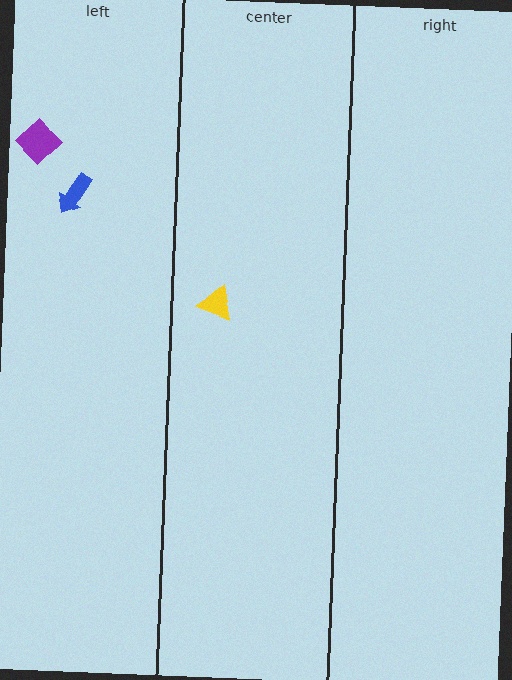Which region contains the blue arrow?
The left region.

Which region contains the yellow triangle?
The center region.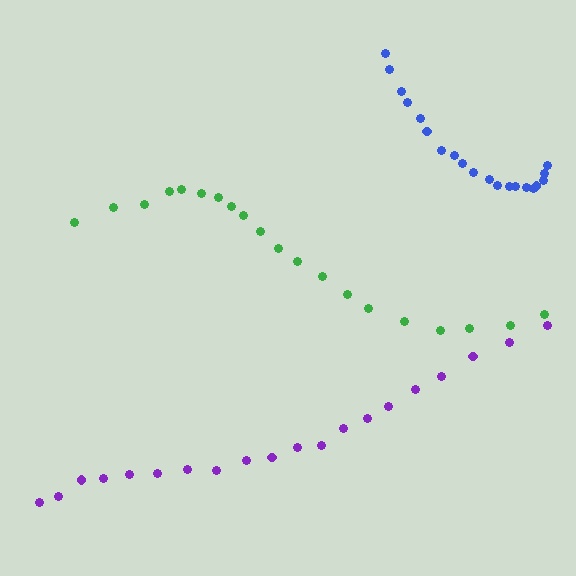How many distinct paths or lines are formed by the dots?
There are 3 distinct paths.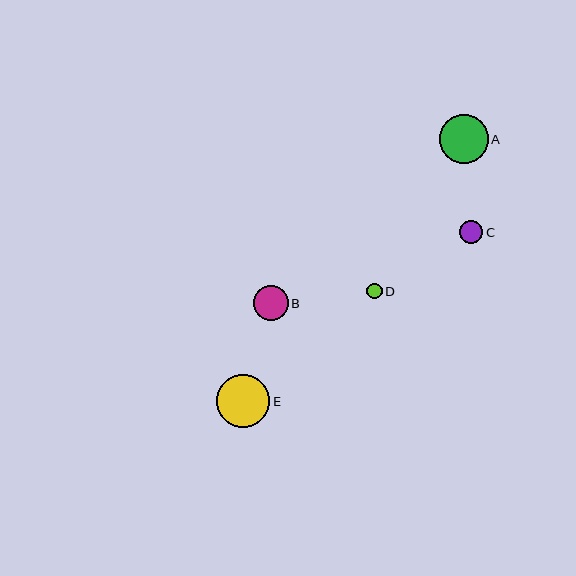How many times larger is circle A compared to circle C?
Circle A is approximately 2.1 times the size of circle C.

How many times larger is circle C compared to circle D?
Circle C is approximately 1.5 times the size of circle D.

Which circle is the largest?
Circle E is the largest with a size of approximately 53 pixels.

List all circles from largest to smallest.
From largest to smallest: E, A, B, C, D.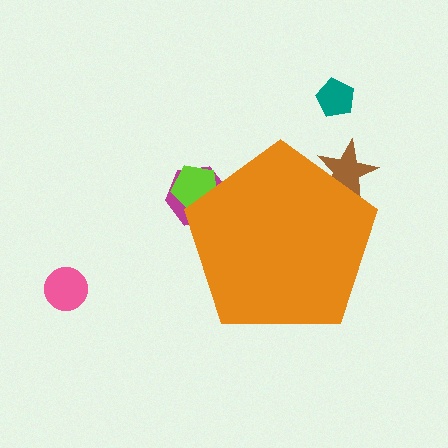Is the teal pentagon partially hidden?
No, the teal pentagon is fully visible.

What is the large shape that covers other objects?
An orange pentagon.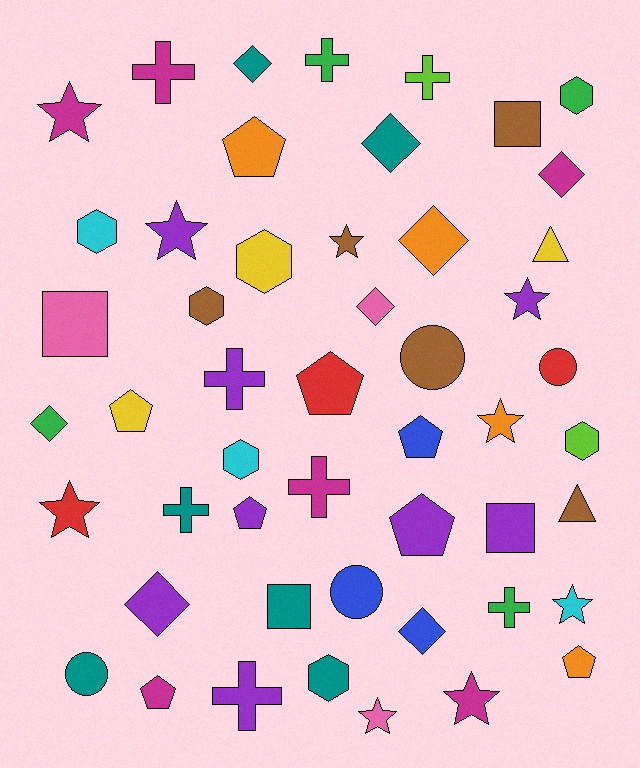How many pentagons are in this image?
There are 8 pentagons.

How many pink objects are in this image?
There are 3 pink objects.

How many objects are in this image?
There are 50 objects.